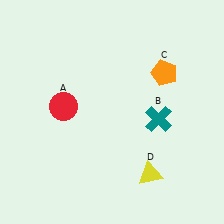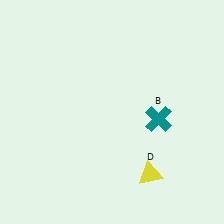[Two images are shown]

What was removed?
The red circle (A), the orange pentagon (C) were removed in Image 2.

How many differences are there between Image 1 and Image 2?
There are 2 differences between the two images.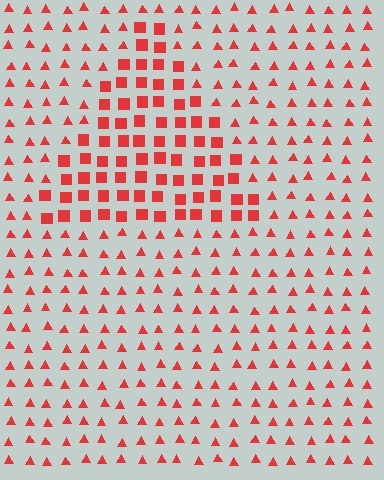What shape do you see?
I see a triangle.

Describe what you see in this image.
The image is filled with small red elements arranged in a uniform grid. A triangle-shaped region contains squares, while the surrounding area contains triangles. The boundary is defined purely by the change in element shape.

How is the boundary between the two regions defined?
The boundary is defined by a change in element shape: squares inside vs. triangles outside. All elements share the same color and spacing.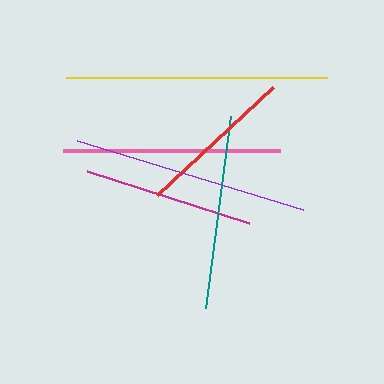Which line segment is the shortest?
The red line is the shortest at approximately 159 pixels.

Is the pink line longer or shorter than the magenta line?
The pink line is longer than the magenta line.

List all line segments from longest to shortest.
From longest to shortest: yellow, purple, pink, teal, magenta, red.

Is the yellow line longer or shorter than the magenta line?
The yellow line is longer than the magenta line.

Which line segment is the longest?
The yellow line is the longest at approximately 262 pixels.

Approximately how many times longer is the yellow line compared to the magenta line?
The yellow line is approximately 1.5 times the length of the magenta line.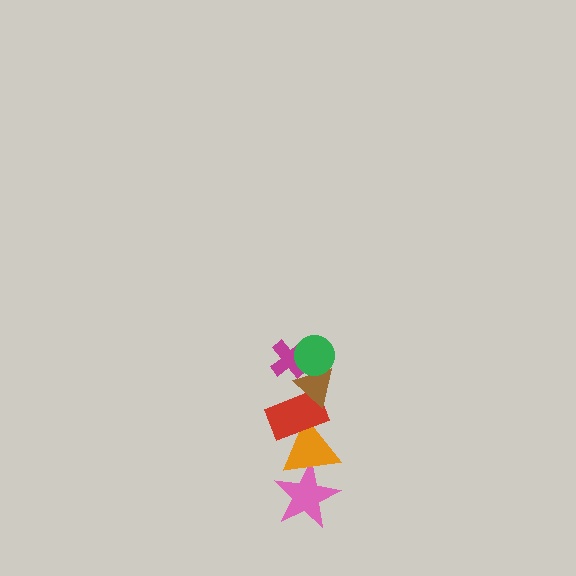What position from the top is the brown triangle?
The brown triangle is 3rd from the top.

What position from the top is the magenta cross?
The magenta cross is 2nd from the top.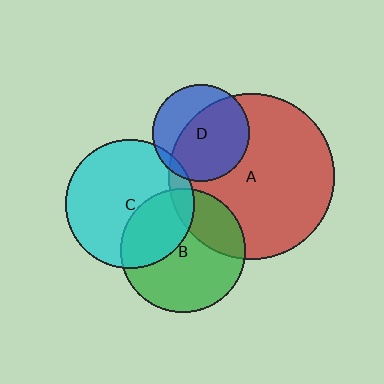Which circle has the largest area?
Circle A (red).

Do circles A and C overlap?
Yes.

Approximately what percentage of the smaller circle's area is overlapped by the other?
Approximately 10%.